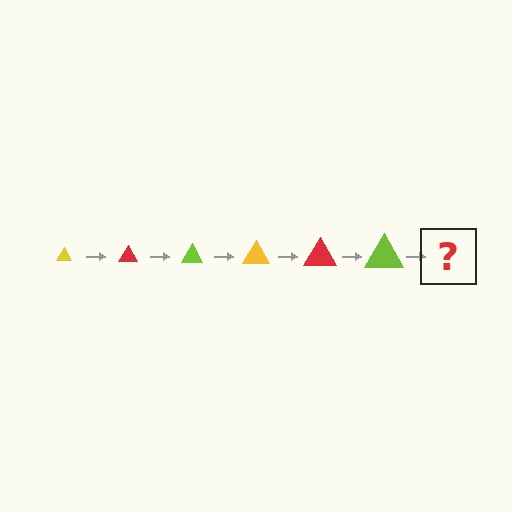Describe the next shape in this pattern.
It should be a yellow triangle, larger than the previous one.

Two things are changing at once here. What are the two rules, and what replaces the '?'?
The two rules are that the triangle grows larger each step and the color cycles through yellow, red, and lime. The '?' should be a yellow triangle, larger than the previous one.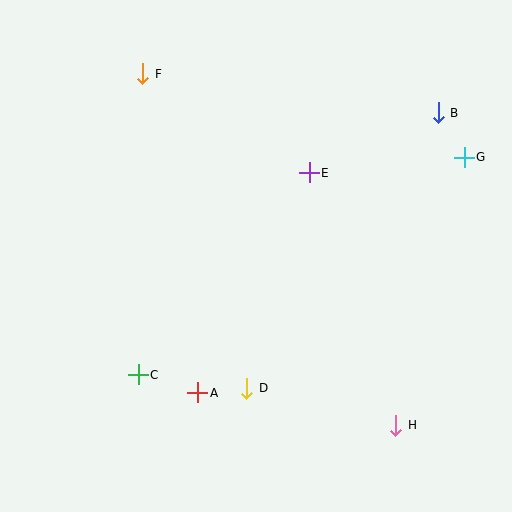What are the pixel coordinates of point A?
Point A is at (198, 393).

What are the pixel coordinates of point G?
Point G is at (464, 157).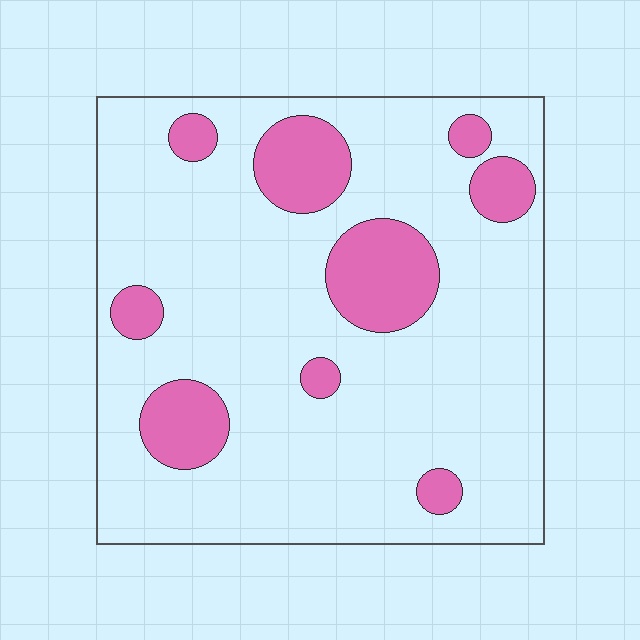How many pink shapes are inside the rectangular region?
9.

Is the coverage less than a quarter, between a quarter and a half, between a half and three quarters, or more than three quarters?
Less than a quarter.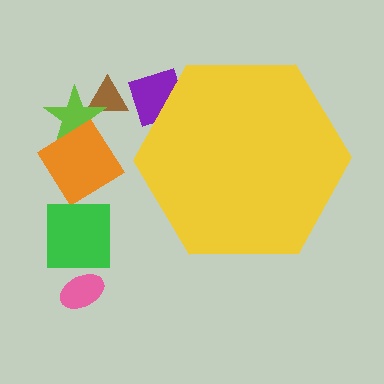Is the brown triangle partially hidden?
No, the brown triangle is fully visible.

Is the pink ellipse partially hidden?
No, the pink ellipse is fully visible.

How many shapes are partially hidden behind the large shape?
1 shape is partially hidden.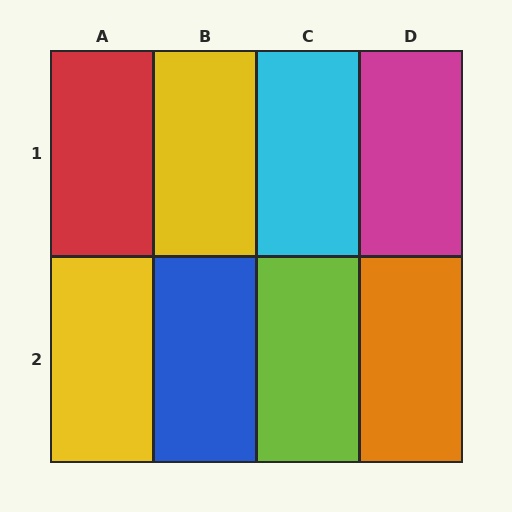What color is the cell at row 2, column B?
Blue.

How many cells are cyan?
1 cell is cyan.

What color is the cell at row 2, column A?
Yellow.